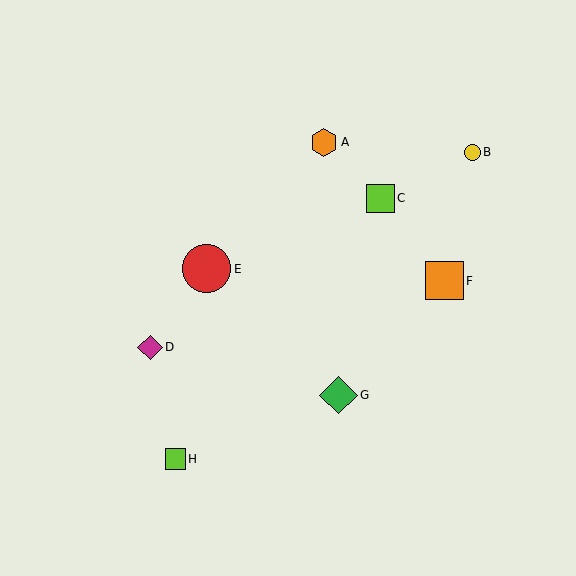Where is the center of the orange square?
The center of the orange square is at (444, 281).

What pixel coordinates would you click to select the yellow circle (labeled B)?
Click at (472, 152) to select the yellow circle B.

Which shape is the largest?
The red circle (labeled E) is the largest.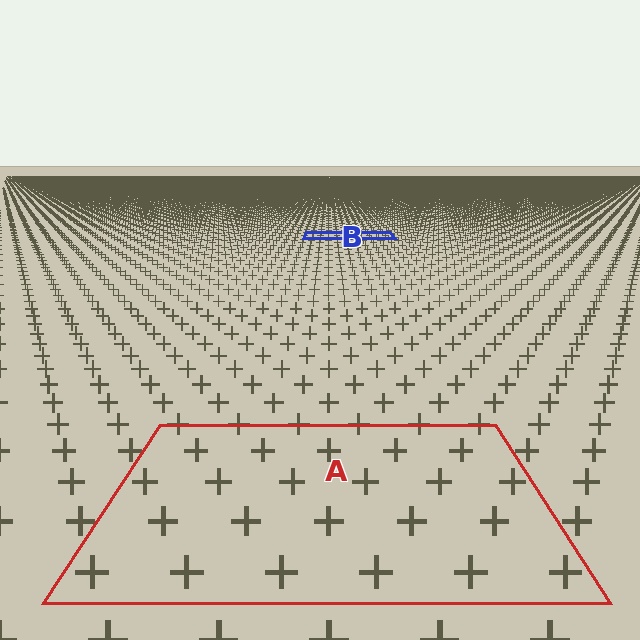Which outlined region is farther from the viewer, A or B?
Region B is farther from the viewer — the texture elements inside it appear smaller and more densely packed.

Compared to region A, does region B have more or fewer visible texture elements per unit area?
Region B has more texture elements per unit area — they are packed more densely because it is farther away.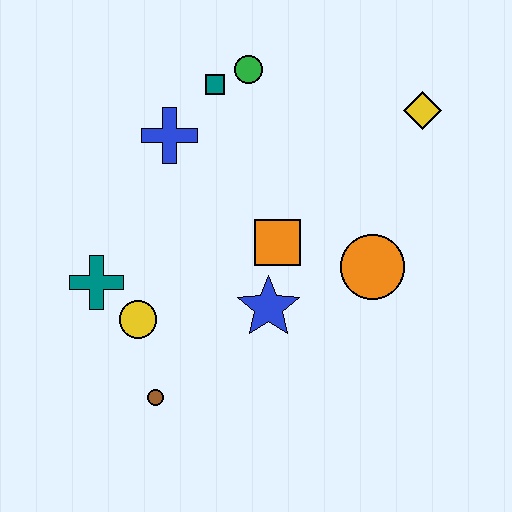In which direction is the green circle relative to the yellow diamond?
The green circle is to the left of the yellow diamond.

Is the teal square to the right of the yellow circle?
Yes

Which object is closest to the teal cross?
The yellow circle is closest to the teal cross.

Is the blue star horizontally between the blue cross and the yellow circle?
No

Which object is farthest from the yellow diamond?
The brown circle is farthest from the yellow diamond.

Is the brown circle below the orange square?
Yes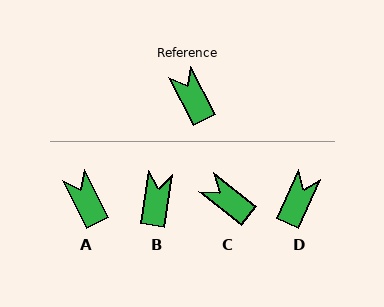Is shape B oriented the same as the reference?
No, it is off by about 36 degrees.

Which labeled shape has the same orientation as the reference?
A.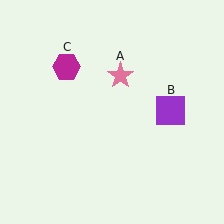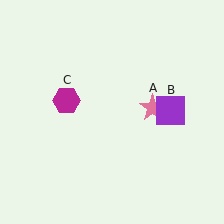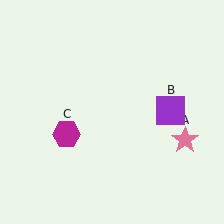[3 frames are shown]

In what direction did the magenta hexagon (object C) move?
The magenta hexagon (object C) moved down.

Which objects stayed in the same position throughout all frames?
Purple square (object B) remained stationary.